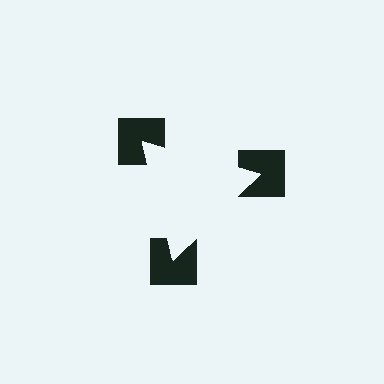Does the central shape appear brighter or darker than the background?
It typically appears slightly brighter than the background, even though no actual brightness change is drawn.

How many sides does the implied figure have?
3 sides.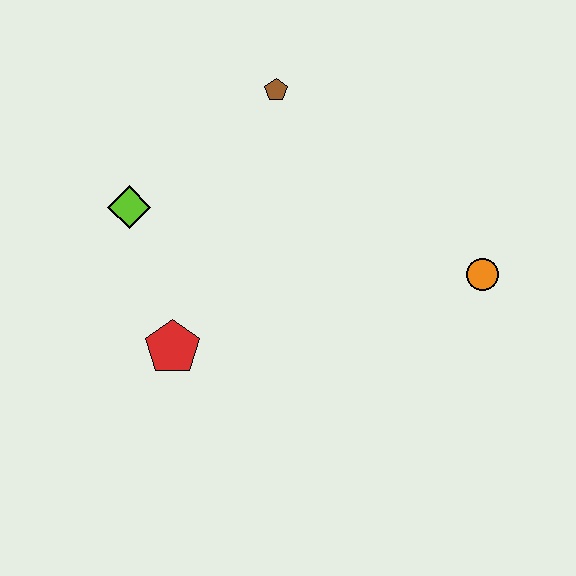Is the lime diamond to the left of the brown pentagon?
Yes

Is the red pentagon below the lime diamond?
Yes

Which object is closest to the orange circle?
The brown pentagon is closest to the orange circle.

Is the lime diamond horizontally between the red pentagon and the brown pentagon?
No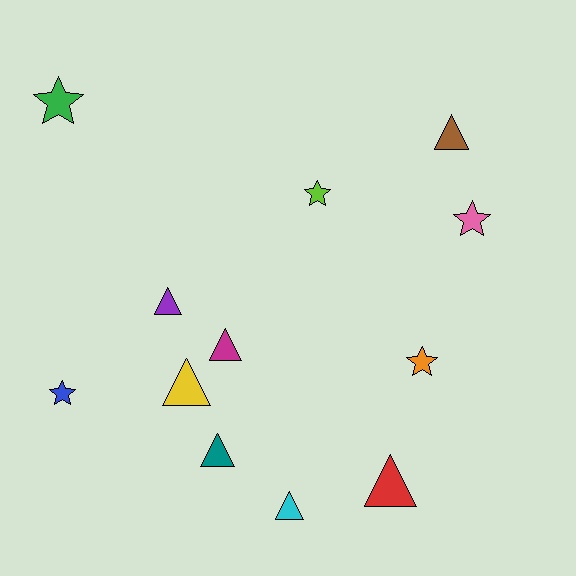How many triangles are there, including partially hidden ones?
There are 7 triangles.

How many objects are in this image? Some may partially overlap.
There are 12 objects.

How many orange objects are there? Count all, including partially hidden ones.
There is 1 orange object.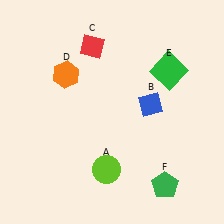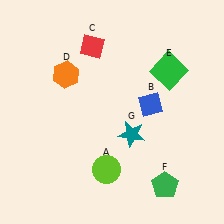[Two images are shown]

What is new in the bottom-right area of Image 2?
A teal star (G) was added in the bottom-right area of Image 2.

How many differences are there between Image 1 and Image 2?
There is 1 difference between the two images.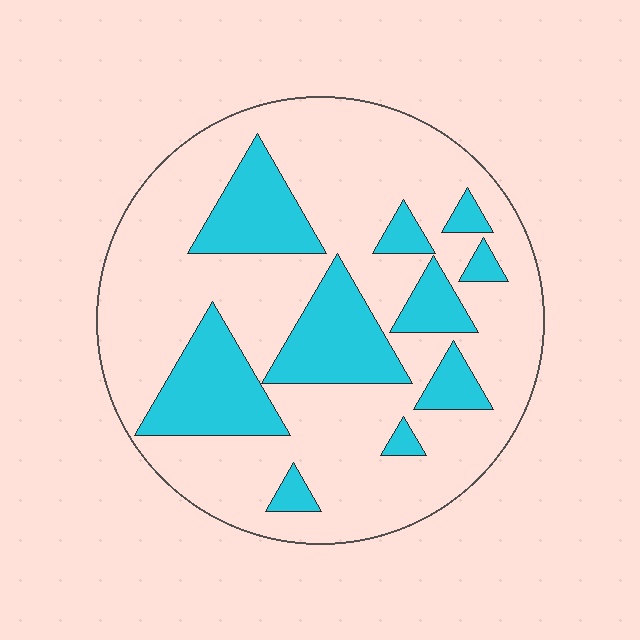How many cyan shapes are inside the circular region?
10.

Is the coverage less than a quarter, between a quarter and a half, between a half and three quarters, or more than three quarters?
Between a quarter and a half.